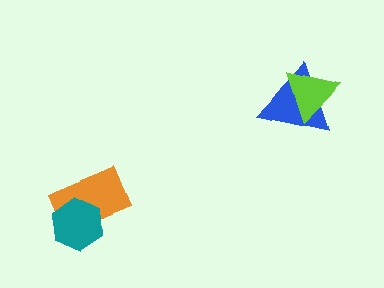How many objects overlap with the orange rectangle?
1 object overlaps with the orange rectangle.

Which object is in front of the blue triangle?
The lime triangle is in front of the blue triangle.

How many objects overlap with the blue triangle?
1 object overlaps with the blue triangle.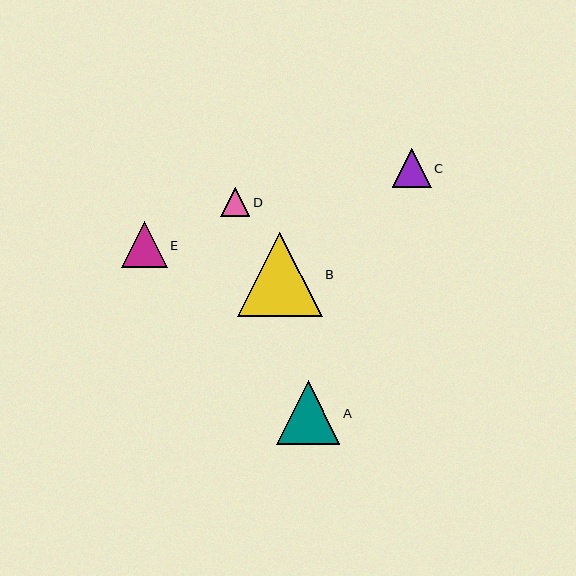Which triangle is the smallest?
Triangle D is the smallest with a size of approximately 29 pixels.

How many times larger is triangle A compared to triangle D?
Triangle A is approximately 2.2 times the size of triangle D.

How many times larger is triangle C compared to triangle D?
Triangle C is approximately 1.4 times the size of triangle D.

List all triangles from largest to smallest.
From largest to smallest: B, A, E, C, D.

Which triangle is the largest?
Triangle B is the largest with a size of approximately 85 pixels.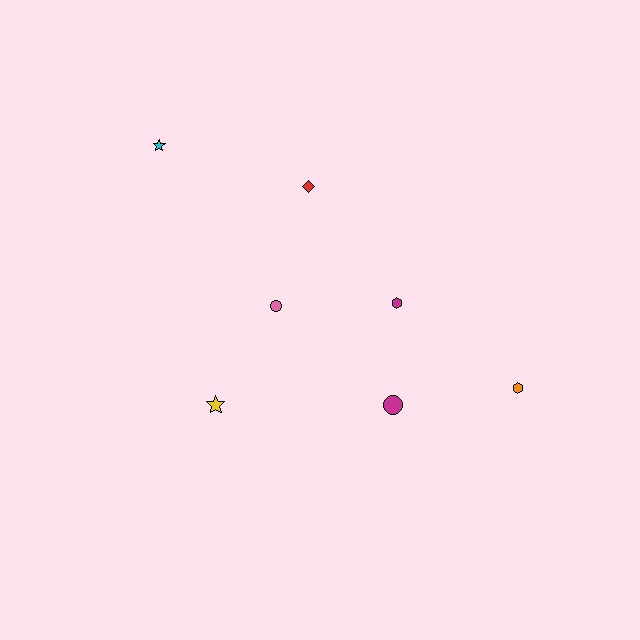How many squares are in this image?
There are no squares.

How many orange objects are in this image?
There is 1 orange object.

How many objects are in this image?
There are 7 objects.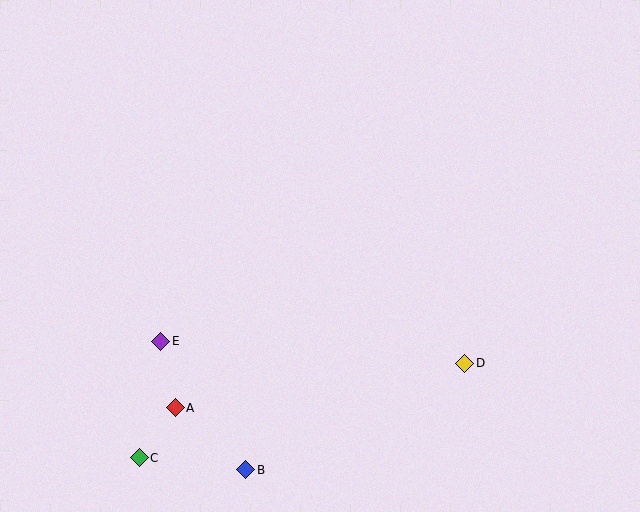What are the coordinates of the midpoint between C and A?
The midpoint between C and A is at (157, 433).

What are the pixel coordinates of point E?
Point E is at (161, 341).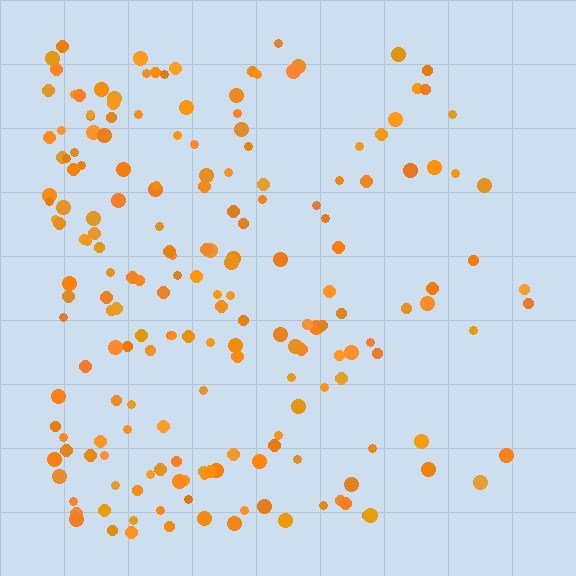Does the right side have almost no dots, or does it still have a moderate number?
Still a moderate number, just noticeably fewer than the left.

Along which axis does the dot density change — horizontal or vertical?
Horizontal.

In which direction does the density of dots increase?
From right to left, with the left side densest.